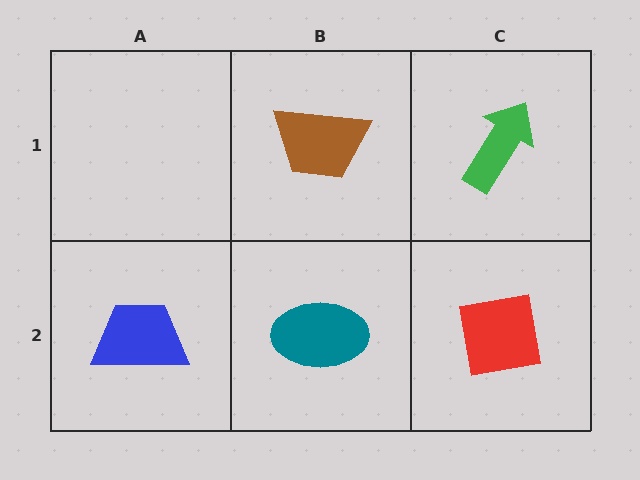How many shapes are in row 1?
2 shapes.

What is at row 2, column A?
A blue trapezoid.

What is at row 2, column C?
A red square.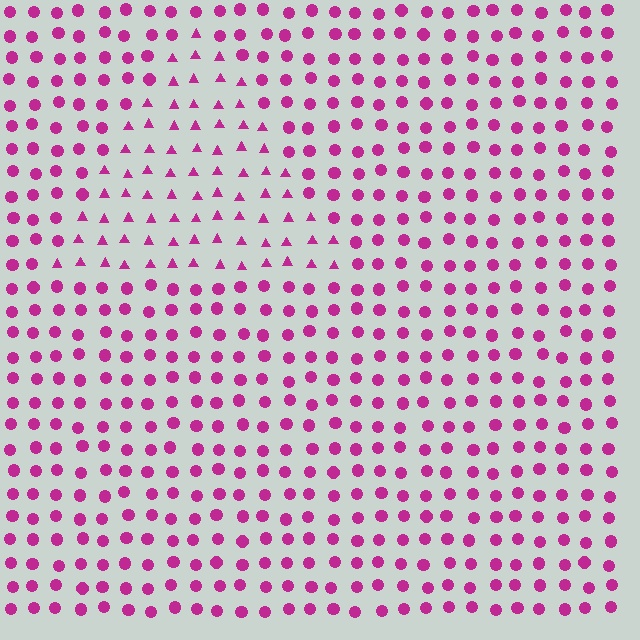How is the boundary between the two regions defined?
The boundary is defined by a change in element shape: triangles inside vs. circles outside. All elements share the same color and spacing.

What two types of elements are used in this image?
The image uses triangles inside the triangle region and circles outside it.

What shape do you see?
I see a triangle.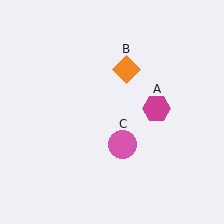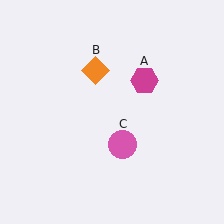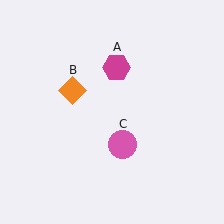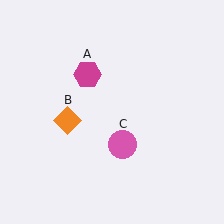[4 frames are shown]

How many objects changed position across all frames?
2 objects changed position: magenta hexagon (object A), orange diamond (object B).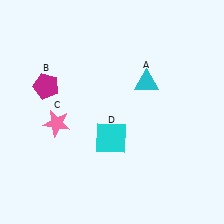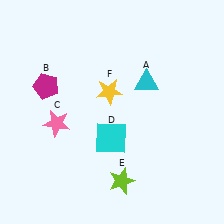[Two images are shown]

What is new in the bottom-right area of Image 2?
A lime star (E) was added in the bottom-right area of Image 2.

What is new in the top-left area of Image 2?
A yellow star (F) was added in the top-left area of Image 2.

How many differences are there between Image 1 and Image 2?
There are 2 differences between the two images.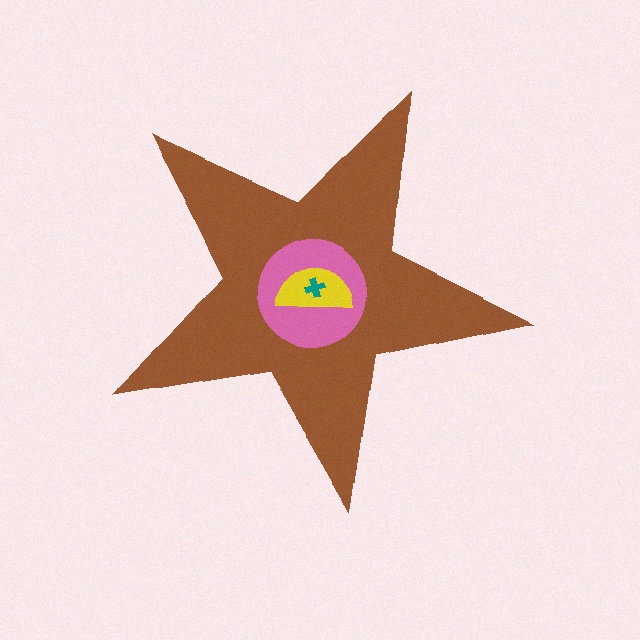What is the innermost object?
The teal cross.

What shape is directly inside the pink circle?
The yellow semicircle.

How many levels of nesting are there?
4.